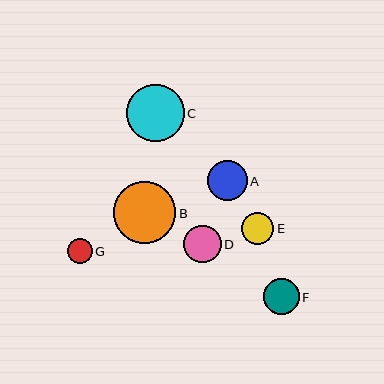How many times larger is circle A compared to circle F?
Circle A is approximately 1.1 times the size of circle F.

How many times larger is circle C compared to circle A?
Circle C is approximately 1.4 times the size of circle A.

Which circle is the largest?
Circle B is the largest with a size of approximately 62 pixels.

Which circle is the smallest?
Circle G is the smallest with a size of approximately 25 pixels.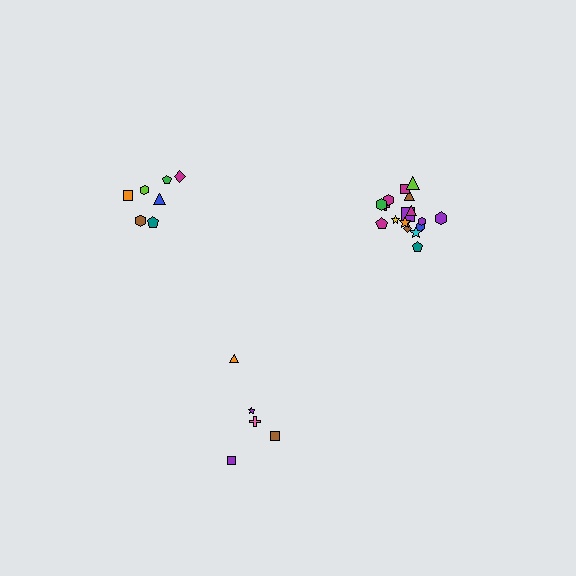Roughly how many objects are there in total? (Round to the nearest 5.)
Roughly 30 objects in total.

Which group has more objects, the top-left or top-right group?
The top-right group.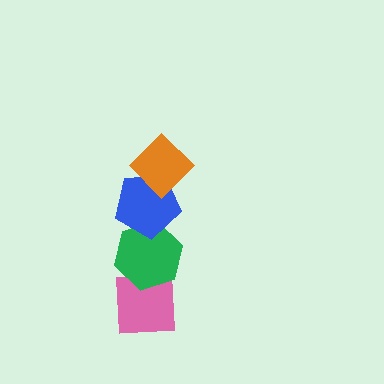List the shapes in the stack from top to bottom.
From top to bottom: the orange diamond, the blue pentagon, the green hexagon, the pink square.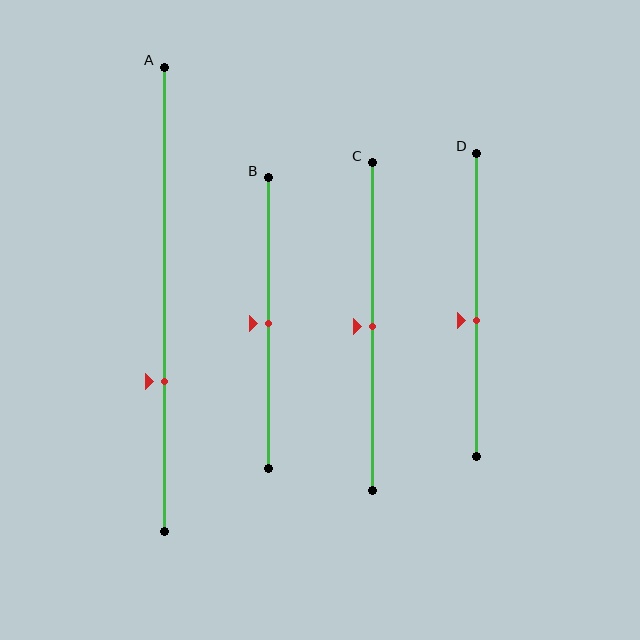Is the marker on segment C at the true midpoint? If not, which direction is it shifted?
Yes, the marker on segment C is at the true midpoint.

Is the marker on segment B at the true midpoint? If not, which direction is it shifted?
Yes, the marker on segment B is at the true midpoint.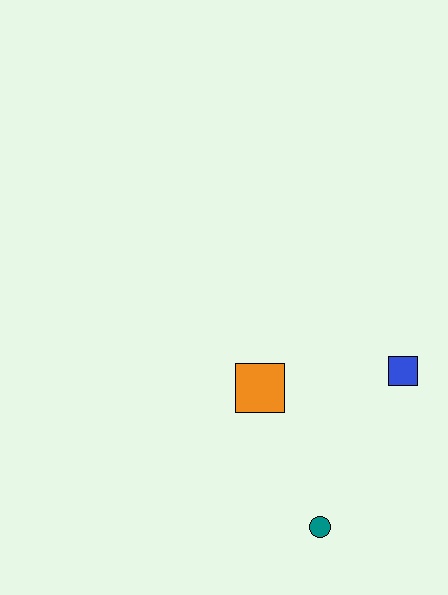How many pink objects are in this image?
There are no pink objects.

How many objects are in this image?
There are 3 objects.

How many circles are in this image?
There is 1 circle.